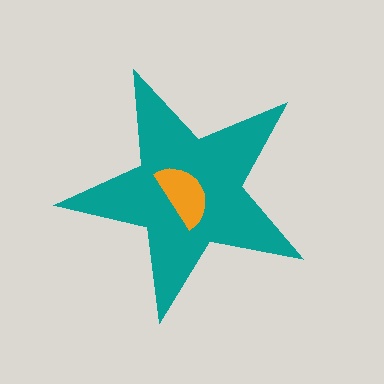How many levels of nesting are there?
2.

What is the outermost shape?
The teal star.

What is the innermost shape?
The orange semicircle.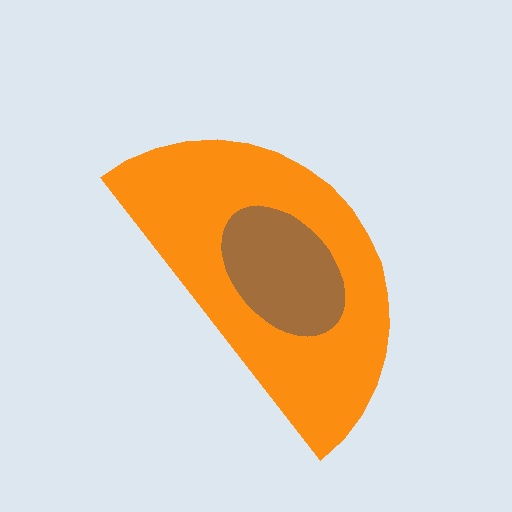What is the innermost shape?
The brown ellipse.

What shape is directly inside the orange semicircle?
The brown ellipse.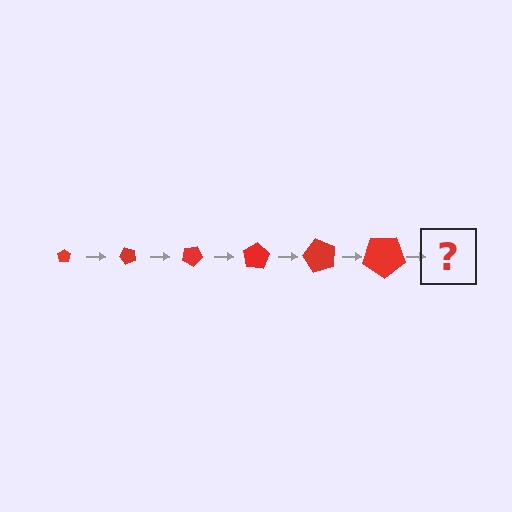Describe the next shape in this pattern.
It should be a pentagon, larger than the previous one and rotated 300 degrees from the start.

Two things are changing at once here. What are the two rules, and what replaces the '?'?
The two rules are that the pentagon grows larger each step and it rotates 50 degrees each step. The '?' should be a pentagon, larger than the previous one and rotated 300 degrees from the start.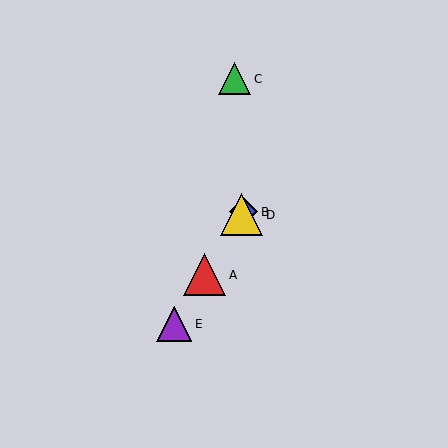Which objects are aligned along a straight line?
Objects A, B, D, E are aligned along a straight line.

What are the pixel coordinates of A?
Object A is at (205, 275).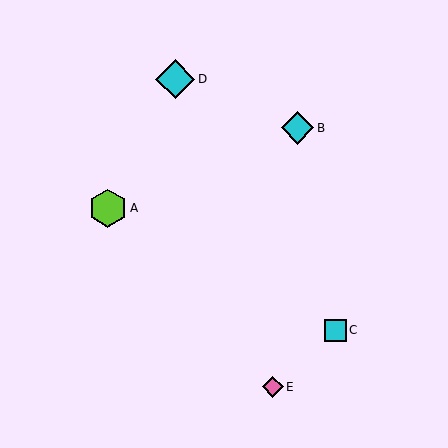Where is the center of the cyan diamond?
The center of the cyan diamond is at (298, 128).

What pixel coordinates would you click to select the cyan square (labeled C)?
Click at (335, 330) to select the cyan square C.